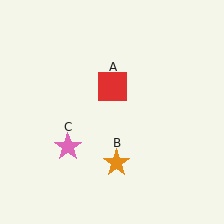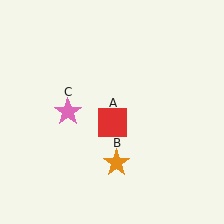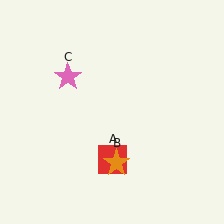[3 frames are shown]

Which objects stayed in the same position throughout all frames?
Orange star (object B) remained stationary.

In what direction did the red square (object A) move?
The red square (object A) moved down.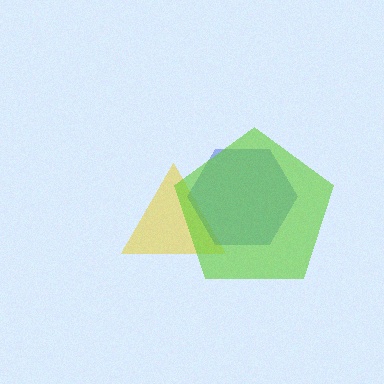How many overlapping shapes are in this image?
There are 3 overlapping shapes in the image.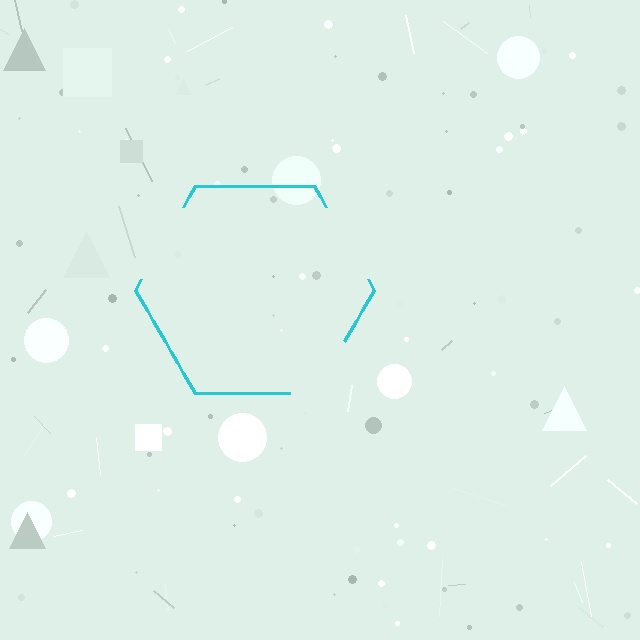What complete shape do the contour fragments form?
The contour fragments form a hexagon.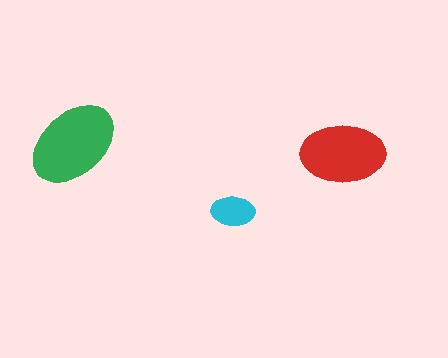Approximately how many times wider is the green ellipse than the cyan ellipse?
About 2 times wider.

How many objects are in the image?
There are 3 objects in the image.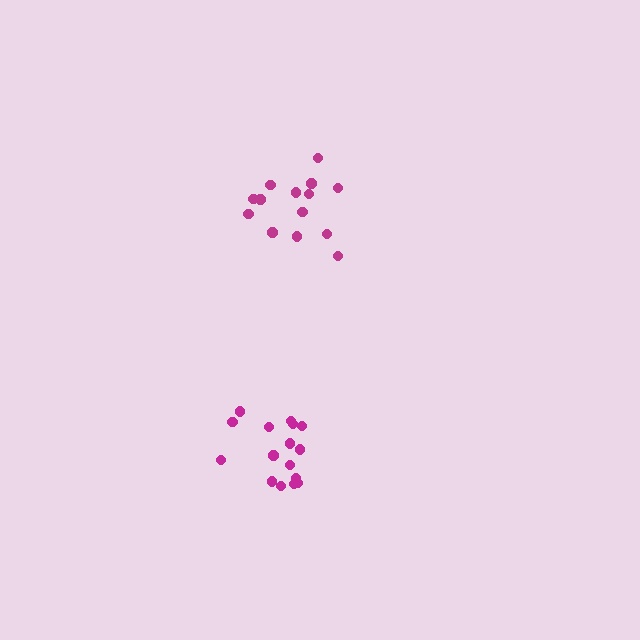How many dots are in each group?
Group 1: 14 dots, Group 2: 16 dots (30 total).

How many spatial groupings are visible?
There are 2 spatial groupings.